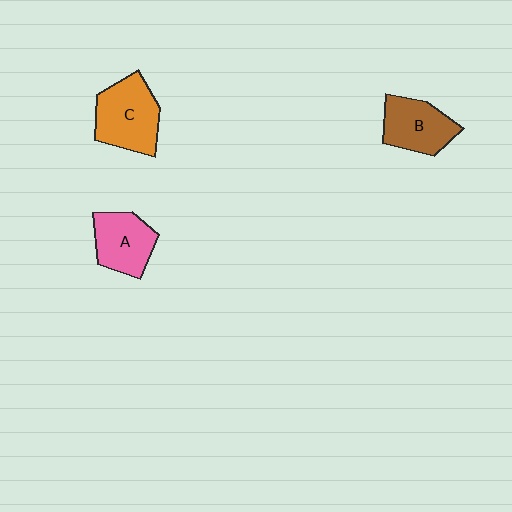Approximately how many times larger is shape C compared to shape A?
Approximately 1.2 times.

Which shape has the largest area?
Shape C (orange).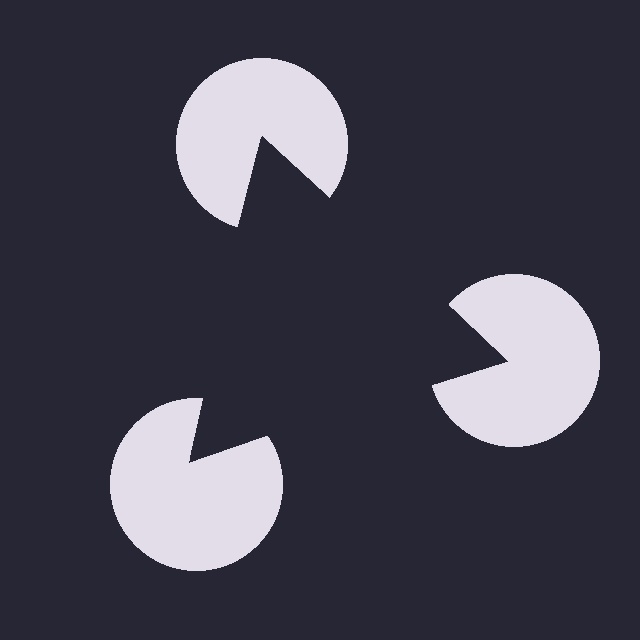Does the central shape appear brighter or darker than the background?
It typically appears slightly darker than the background, even though no actual brightness change is drawn.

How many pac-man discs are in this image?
There are 3 — one at each vertex of the illusory triangle.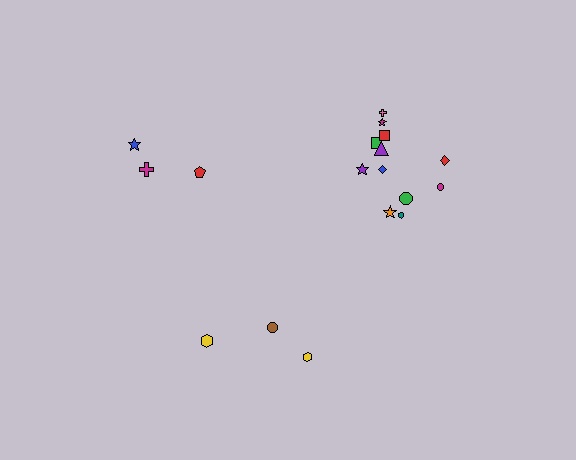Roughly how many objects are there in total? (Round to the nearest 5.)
Roughly 20 objects in total.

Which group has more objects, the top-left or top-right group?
The top-right group.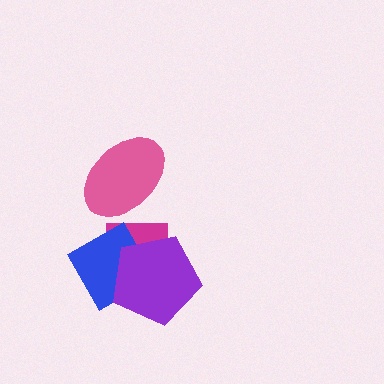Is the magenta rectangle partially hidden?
Yes, it is partially covered by another shape.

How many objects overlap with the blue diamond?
2 objects overlap with the blue diamond.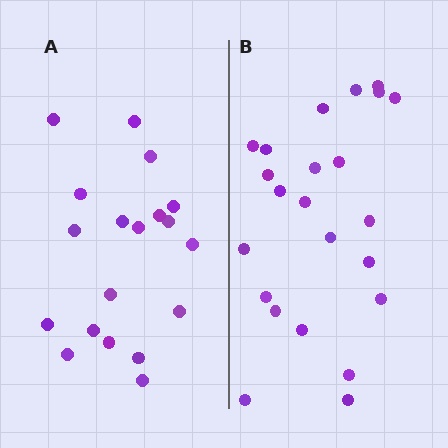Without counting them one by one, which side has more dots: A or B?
Region B (the right region) has more dots.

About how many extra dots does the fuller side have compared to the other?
Region B has about 4 more dots than region A.